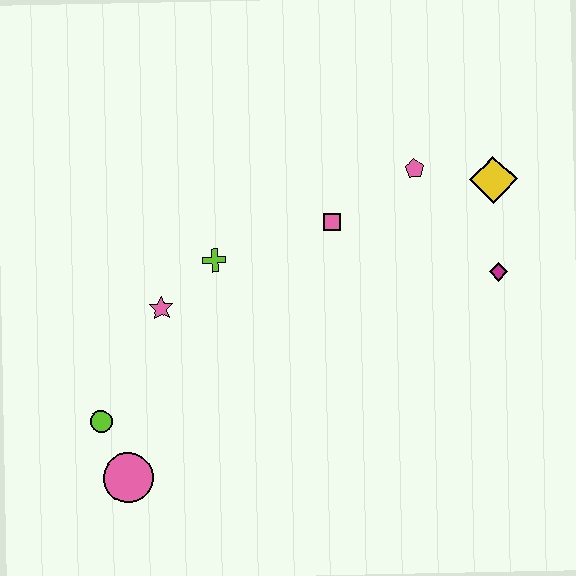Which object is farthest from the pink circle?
The yellow diamond is farthest from the pink circle.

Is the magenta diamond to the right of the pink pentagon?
Yes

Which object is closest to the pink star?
The lime cross is closest to the pink star.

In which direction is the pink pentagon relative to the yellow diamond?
The pink pentagon is to the left of the yellow diamond.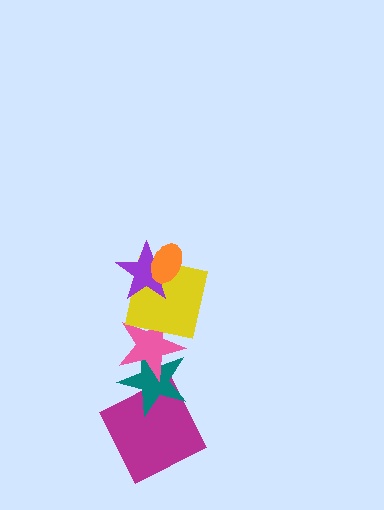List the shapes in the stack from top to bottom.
From top to bottom: the orange ellipse, the purple star, the yellow square, the pink star, the teal star, the magenta square.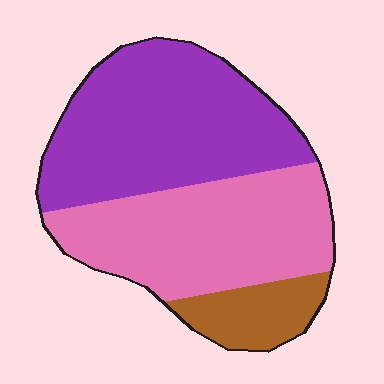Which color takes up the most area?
Purple, at roughly 45%.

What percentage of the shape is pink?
Pink covers 41% of the shape.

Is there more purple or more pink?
Purple.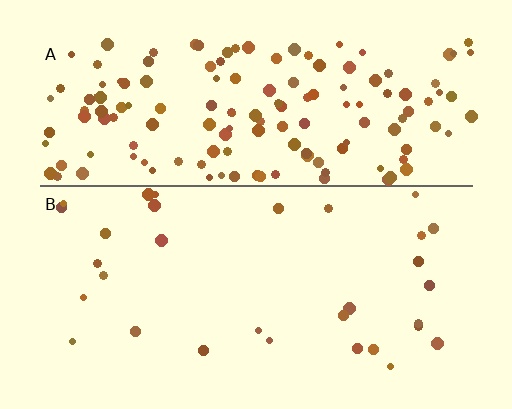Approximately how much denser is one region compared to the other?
Approximately 4.8× — region A over region B.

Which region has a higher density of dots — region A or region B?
A (the top).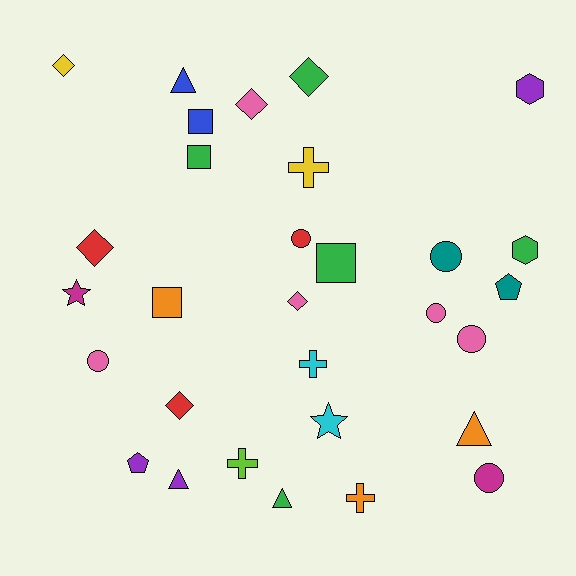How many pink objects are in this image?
There are 5 pink objects.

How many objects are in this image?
There are 30 objects.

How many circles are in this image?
There are 6 circles.